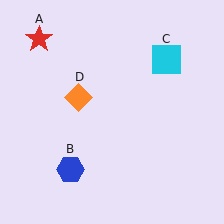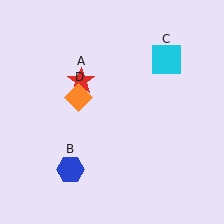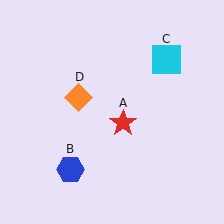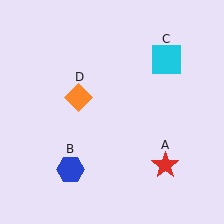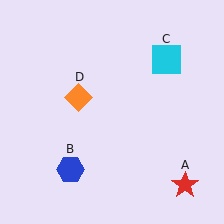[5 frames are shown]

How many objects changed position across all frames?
1 object changed position: red star (object A).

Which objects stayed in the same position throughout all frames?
Blue hexagon (object B) and cyan square (object C) and orange diamond (object D) remained stationary.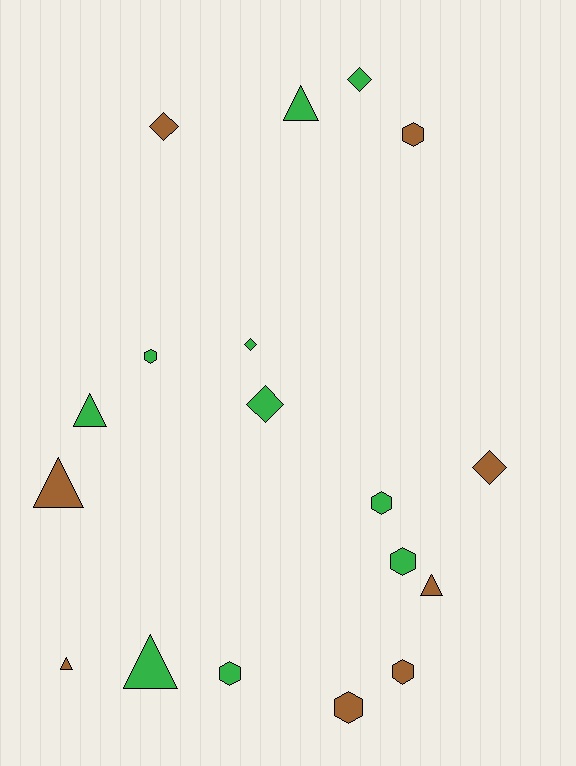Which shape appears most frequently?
Hexagon, with 7 objects.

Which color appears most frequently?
Green, with 10 objects.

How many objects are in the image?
There are 18 objects.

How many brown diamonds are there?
There are 2 brown diamonds.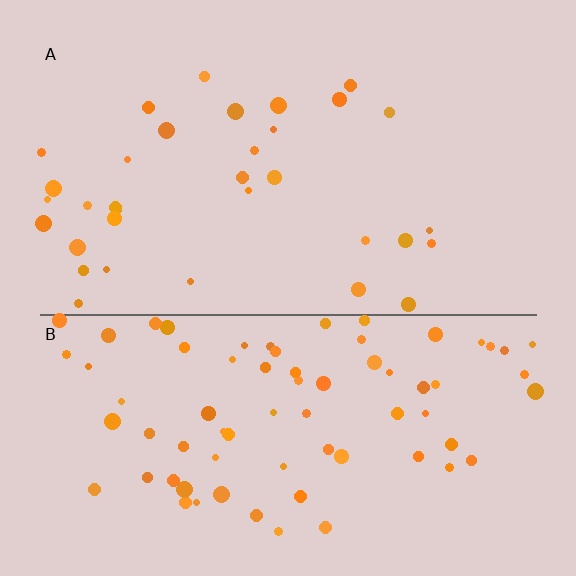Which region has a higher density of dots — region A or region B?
B (the bottom).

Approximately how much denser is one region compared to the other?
Approximately 2.2× — region B over region A.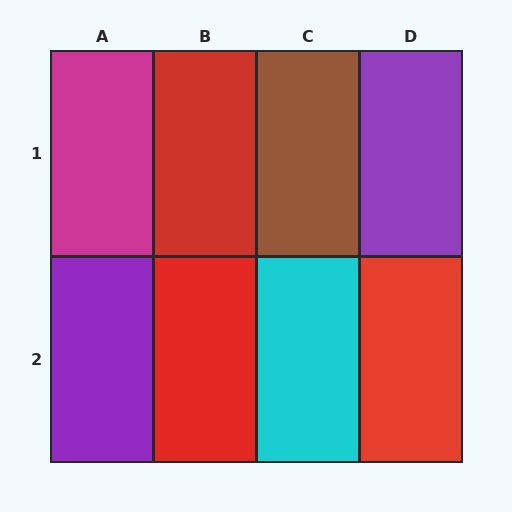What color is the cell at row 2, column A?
Purple.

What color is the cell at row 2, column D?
Red.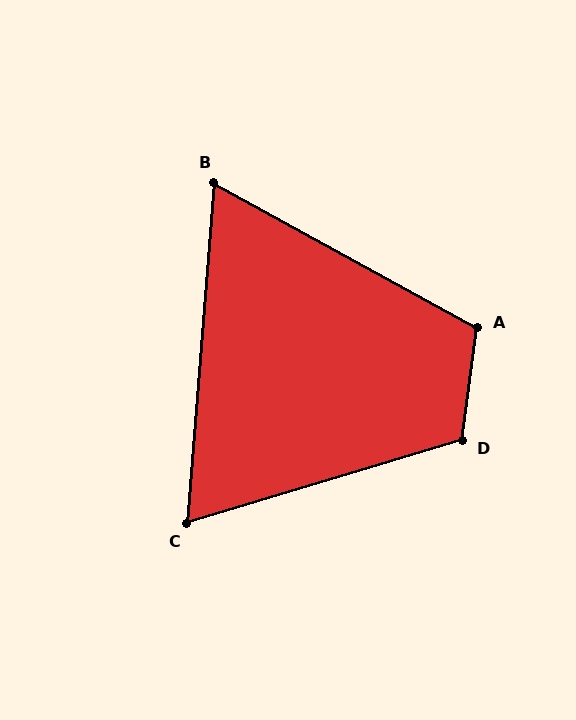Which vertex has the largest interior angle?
D, at approximately 114 degrees.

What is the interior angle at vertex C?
Approximately 69 degrees (acute).